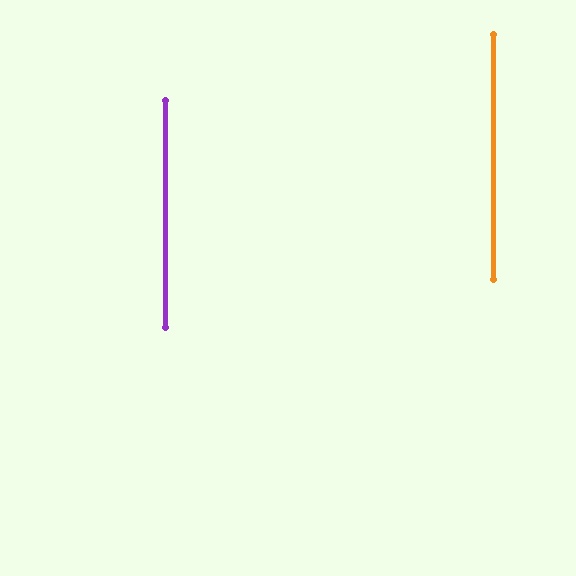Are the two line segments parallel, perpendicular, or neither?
Parallel — their directions differ by only 0.1°.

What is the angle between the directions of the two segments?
Approximately 0 degrees.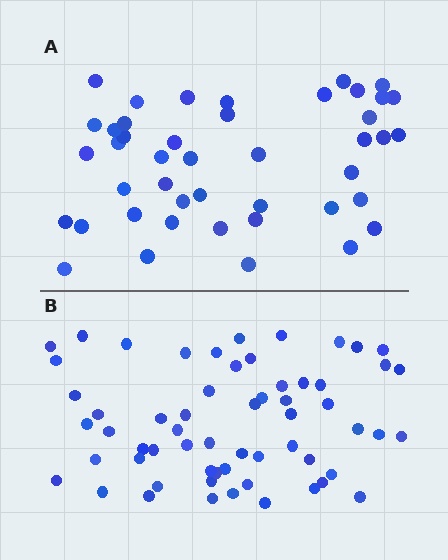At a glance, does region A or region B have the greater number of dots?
Region B (the bottom region) has more dots.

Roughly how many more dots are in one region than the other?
Region B has approximately 15 more dots than region A.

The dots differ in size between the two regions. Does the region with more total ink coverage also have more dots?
No. Region A has more total ink coverage because its dots are larger, but region B actually contains more individual dots. Total area can be misleading — the number of items is what matters here.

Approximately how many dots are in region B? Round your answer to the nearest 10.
About 60 dots.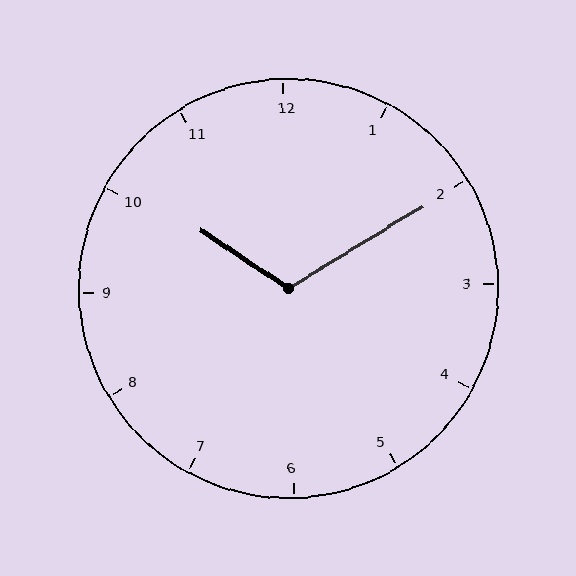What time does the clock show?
10:10.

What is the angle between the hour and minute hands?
Approximately 115 degrees.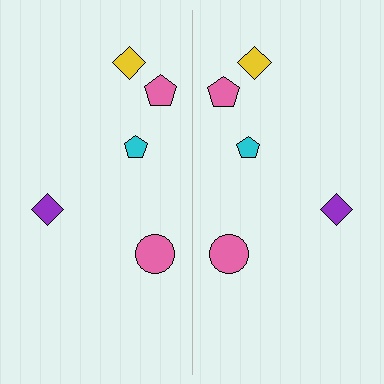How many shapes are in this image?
There are 10 shapes in this image.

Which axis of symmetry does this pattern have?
The pattern has a vertical axis of symmetry running through the center of the image.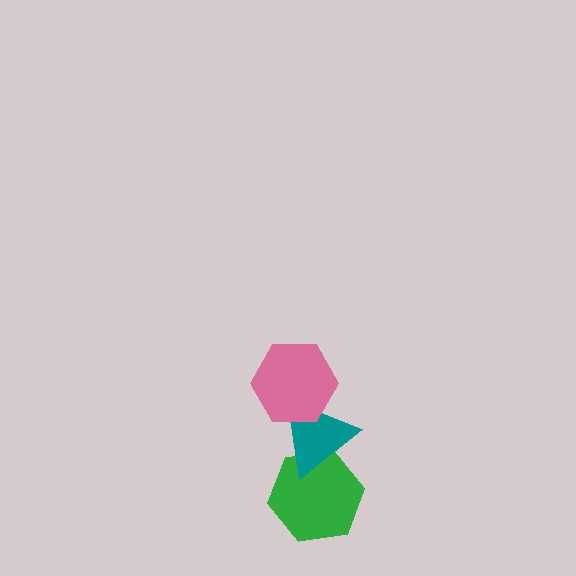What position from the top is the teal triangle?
The teal triangle is 2nd from the top.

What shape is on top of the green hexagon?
The teal triangle is on top of the green hexagon.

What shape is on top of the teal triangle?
The pink hexagon is on top of the teal triangle.